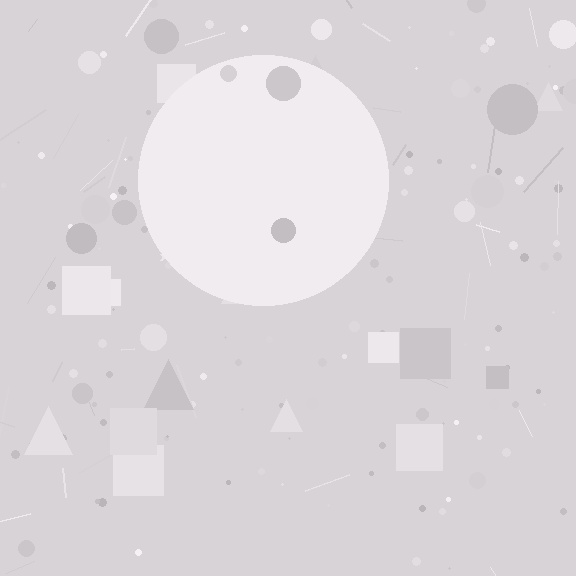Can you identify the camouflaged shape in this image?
The camouflaged shape is a circle.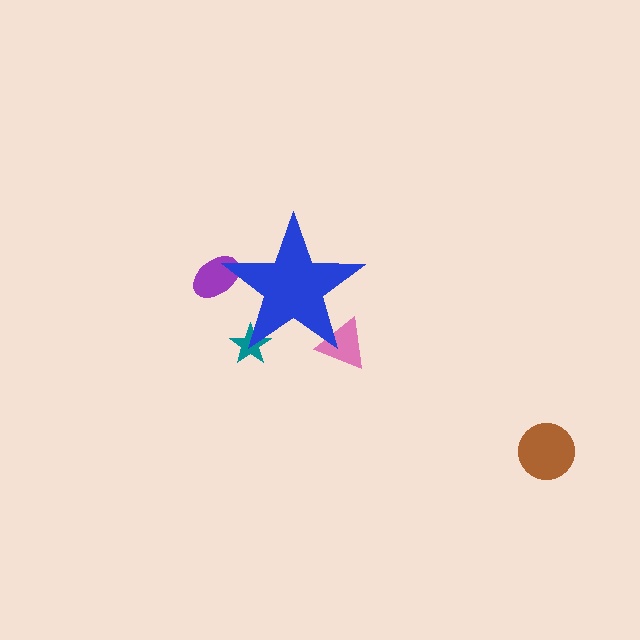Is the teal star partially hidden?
Yes, the teal star is partially hidden behind the blue star.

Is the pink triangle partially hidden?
Yes, the pink triangle is partially hidden behind the blue star.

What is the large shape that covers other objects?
A blue star.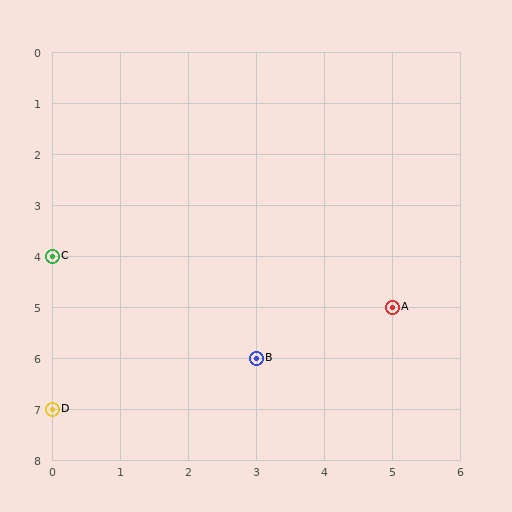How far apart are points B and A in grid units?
Points B and A are 2 columns and 1 row apart (about 2.2 grid units diagonally).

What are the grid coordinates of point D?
Point D is at grid coordinates (0, 7).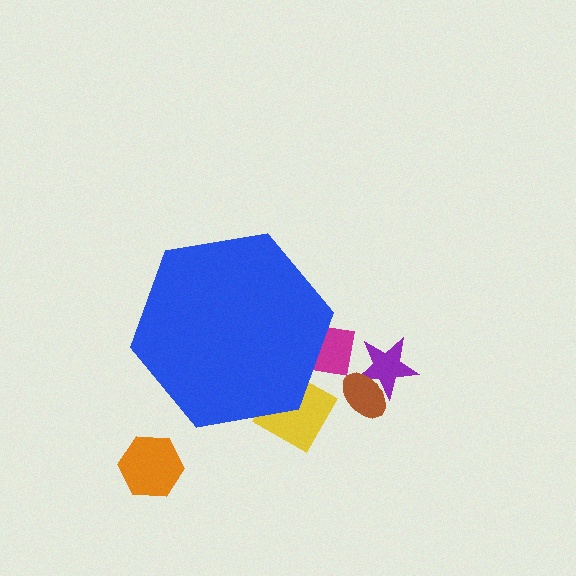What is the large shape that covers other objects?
A blue hexagon.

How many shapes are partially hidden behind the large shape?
2 shapes are partially hidden.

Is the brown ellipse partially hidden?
No, the brown ellipse is fully visible.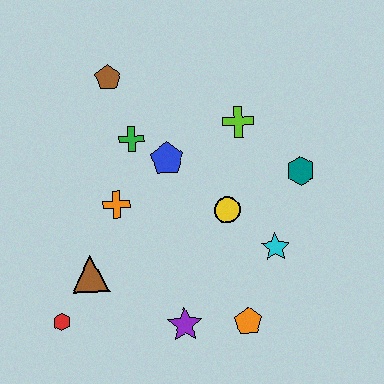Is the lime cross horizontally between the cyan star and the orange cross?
Yes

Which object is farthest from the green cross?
The orange pentagon is farthest from the green cross.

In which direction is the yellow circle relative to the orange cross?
The yellow circle is to the right of the orange cross.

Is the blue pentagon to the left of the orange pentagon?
Yes